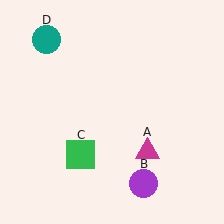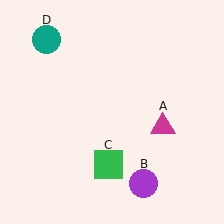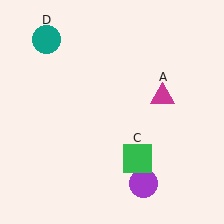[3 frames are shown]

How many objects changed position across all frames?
2 objects changed position: magenta triangle (object A), green square (object C).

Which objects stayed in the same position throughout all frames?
Purple circle (object B) and teal circle (object D) remained stationary.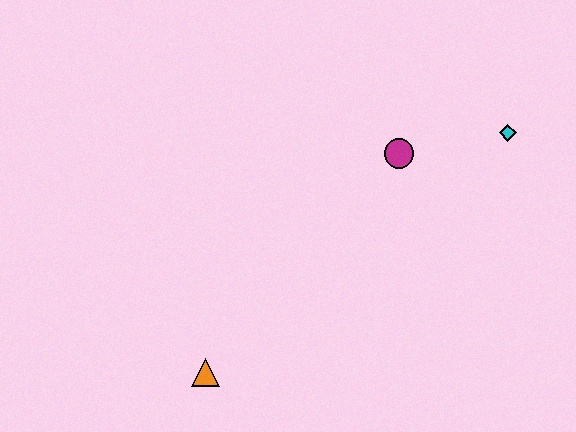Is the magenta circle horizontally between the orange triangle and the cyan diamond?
Yes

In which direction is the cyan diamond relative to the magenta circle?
The cyan diamond is to the right of the magenta circle.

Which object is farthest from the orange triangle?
The cyan diamond is farthest from the orange triangle.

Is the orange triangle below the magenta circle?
Yes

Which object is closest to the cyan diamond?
The magenta circle is closest to the cyan diamond.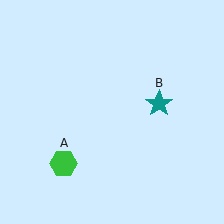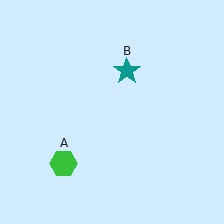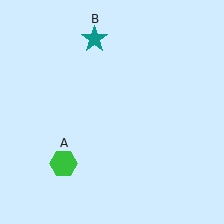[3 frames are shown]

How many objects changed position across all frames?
1 object changed position: teal star (object B).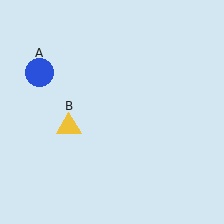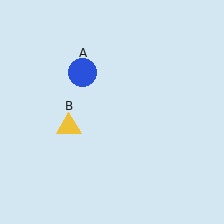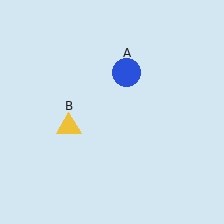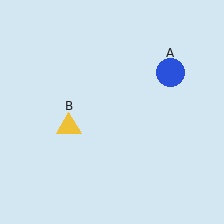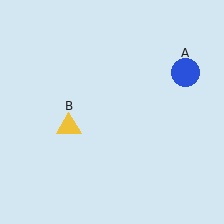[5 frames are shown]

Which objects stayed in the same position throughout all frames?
Yellow triangle (object B) remained stationary.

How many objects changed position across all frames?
1 object changed position: blue circle (object A).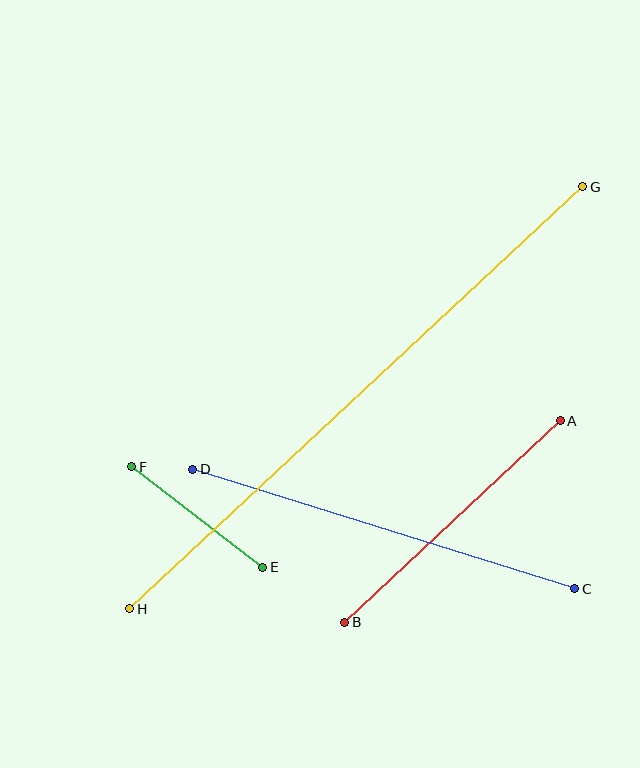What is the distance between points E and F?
The distance is approximately 165 pixels.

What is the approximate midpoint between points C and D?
The midpoint is at approximately (384, 529) pixels.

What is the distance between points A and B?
The distance is approximately 295 pixels.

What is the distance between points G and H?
The distance is approximately 619 pixels.